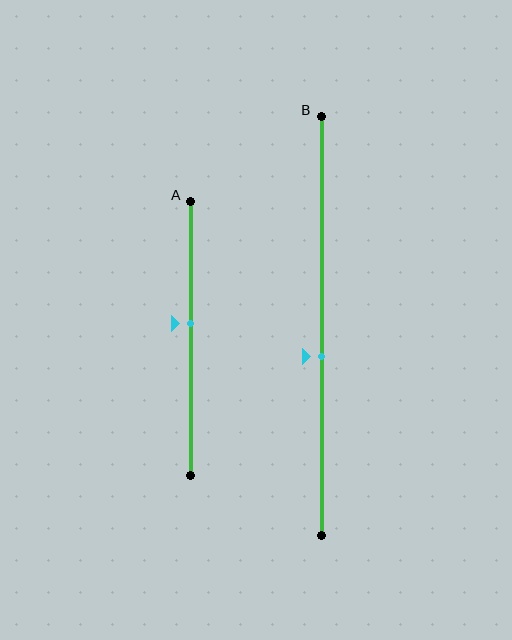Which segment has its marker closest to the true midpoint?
Segment A has its marker closest to the true midpoint.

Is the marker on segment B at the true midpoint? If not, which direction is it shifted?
No, the marker on segment B is shifted downward by about 7% of the segment length.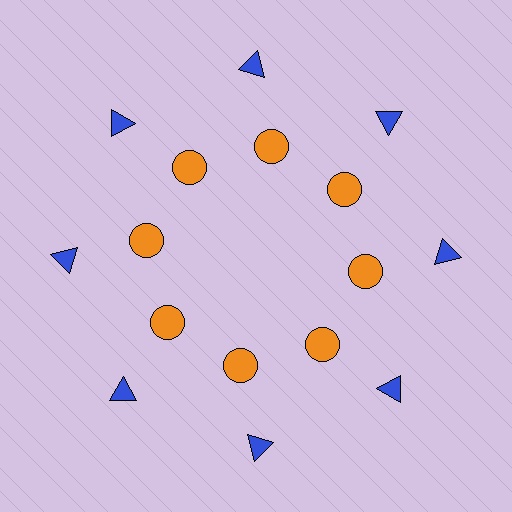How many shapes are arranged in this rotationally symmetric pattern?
There are 16 shapes, arranged in 8 groups of 2.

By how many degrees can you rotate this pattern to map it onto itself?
The pattern maps onto itself every 45 degrees of rotation.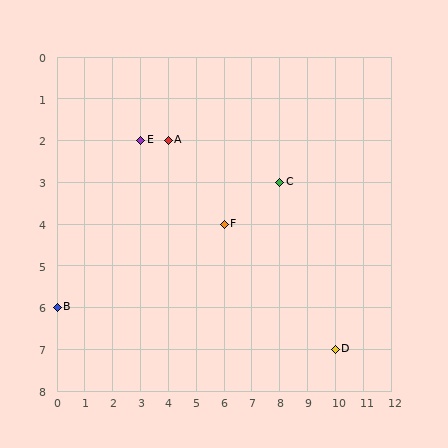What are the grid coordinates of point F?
Point F is at grid coordinates (6, 4).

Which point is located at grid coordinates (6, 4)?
Point F is at (6, 4).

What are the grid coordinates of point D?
Point D is at grid coordinates (10, 7).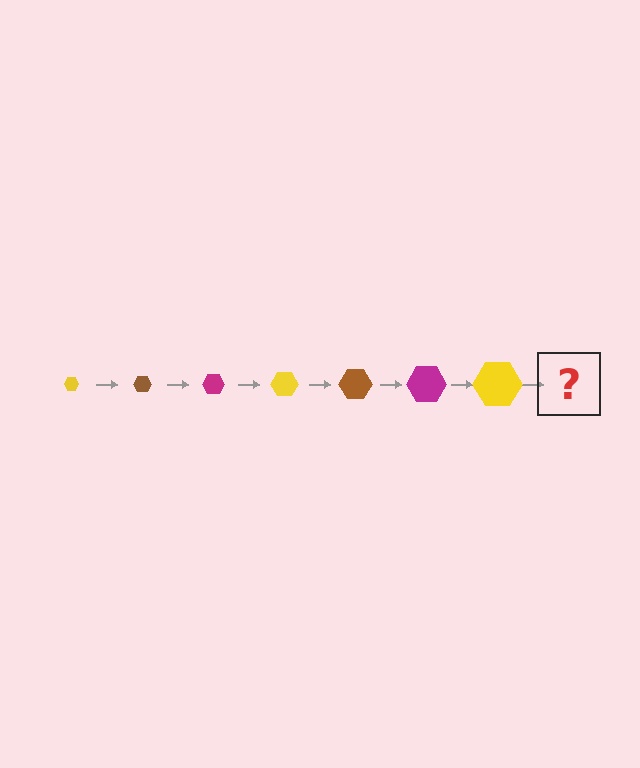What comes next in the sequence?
The next element should be a brown hexagon, larger than the previous one.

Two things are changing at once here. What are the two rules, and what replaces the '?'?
The two rules are that the hexagon grows larger each step and the color cycles through yellow, brown, and magenta. The '?' should be a brown hexagon, larger than the previous one.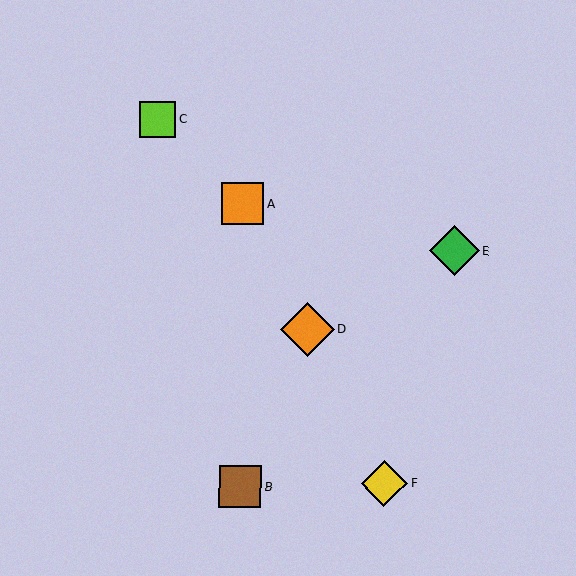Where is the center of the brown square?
The center of the brown square is at (240, 486).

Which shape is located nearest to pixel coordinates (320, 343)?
The orange diamond (labeled D) at (307, 329) is nearest to that location.